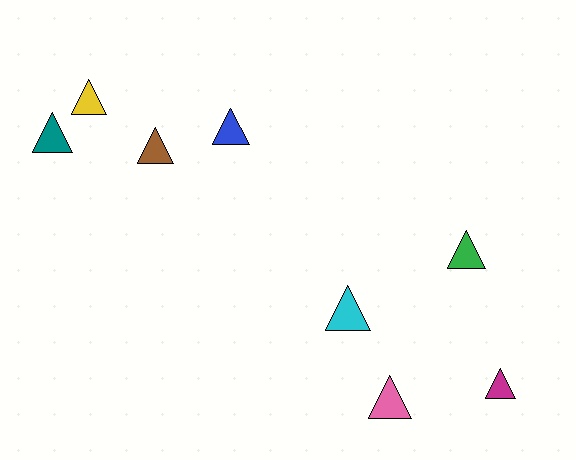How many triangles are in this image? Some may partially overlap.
There are 8 triangles.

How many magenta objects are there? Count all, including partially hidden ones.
There is 1 magenta object.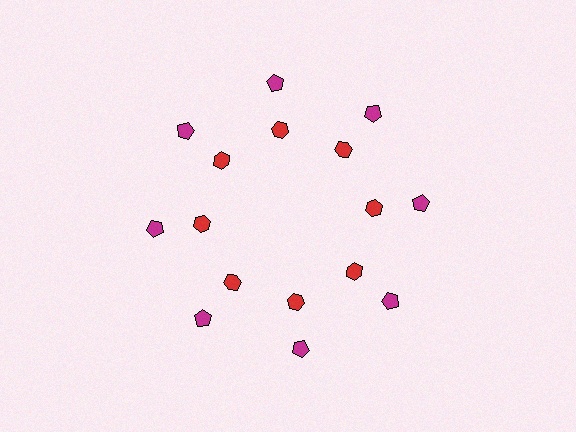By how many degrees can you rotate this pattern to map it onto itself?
The pattern maps onto itself every 45 degrees of rotation.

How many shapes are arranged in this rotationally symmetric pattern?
There are 16 shapes, arranged in 8 groups of 2.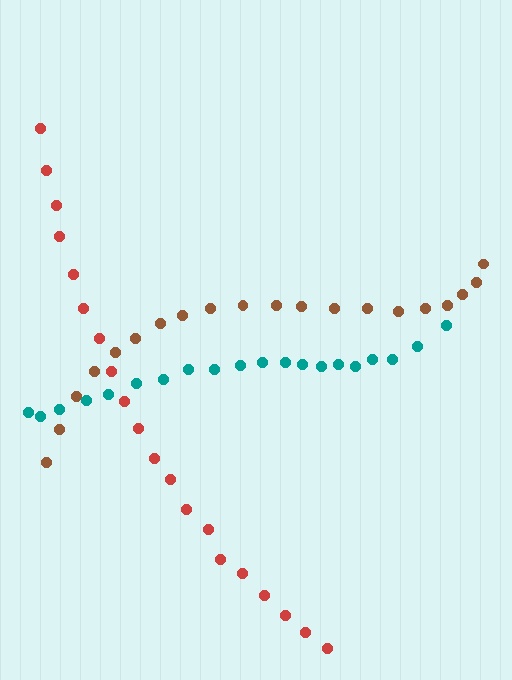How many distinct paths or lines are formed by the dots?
There are 3 distinct paths.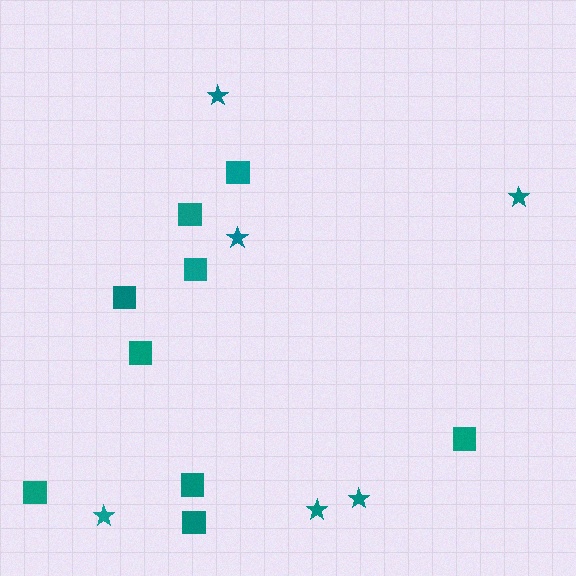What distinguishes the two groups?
There are 2 groups: one group of squares (9) and one group of stars (6).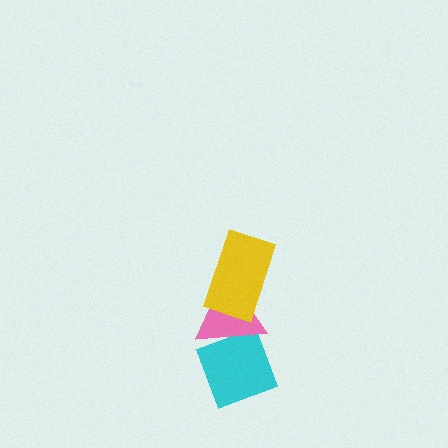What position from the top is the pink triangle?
The pink triangle is 2nd from the top.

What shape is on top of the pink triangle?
The yellow rectangle is on top of the pink triangle.